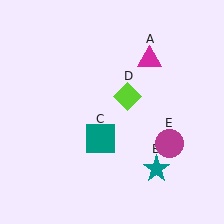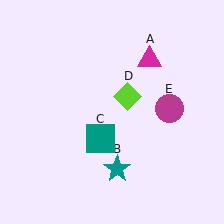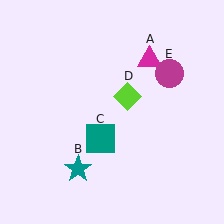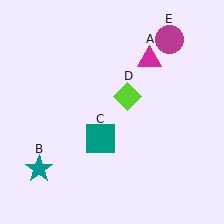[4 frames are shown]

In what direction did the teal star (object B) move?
The teal star (object B) moved left.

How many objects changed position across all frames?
2 objects changed position: teal star (object B), magenta circle (object E).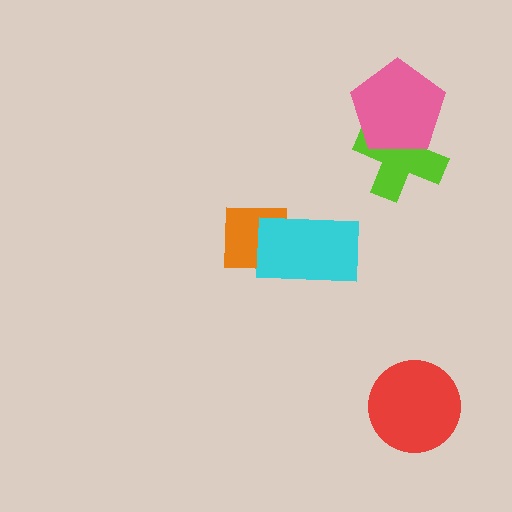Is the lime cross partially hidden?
Yes, it is partially covered by another shape.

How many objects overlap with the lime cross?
1 object overlaps with the lime cross.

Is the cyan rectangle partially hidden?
No, no other shape covers it.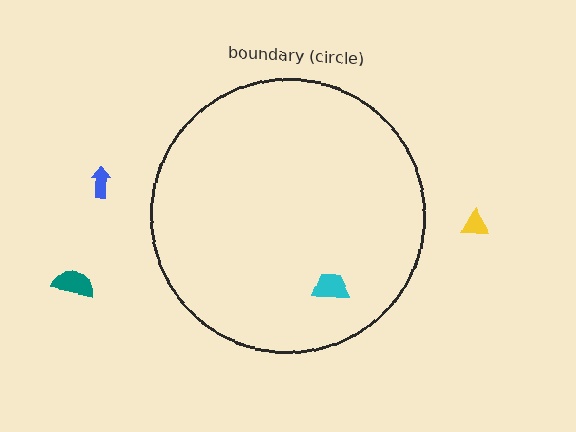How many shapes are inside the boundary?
1 inside, 3 outside.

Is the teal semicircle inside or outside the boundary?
Outside.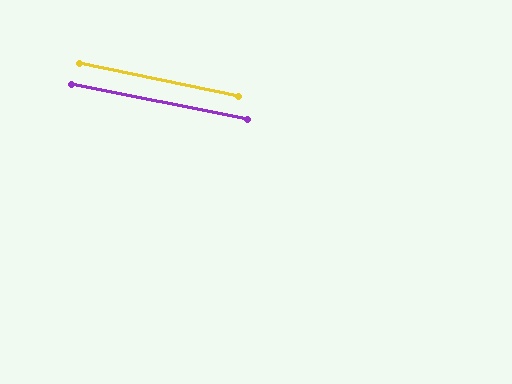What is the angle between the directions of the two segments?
Approximately 0 degrees.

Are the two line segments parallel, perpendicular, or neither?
Parallel — their directions differ by only 0.4°.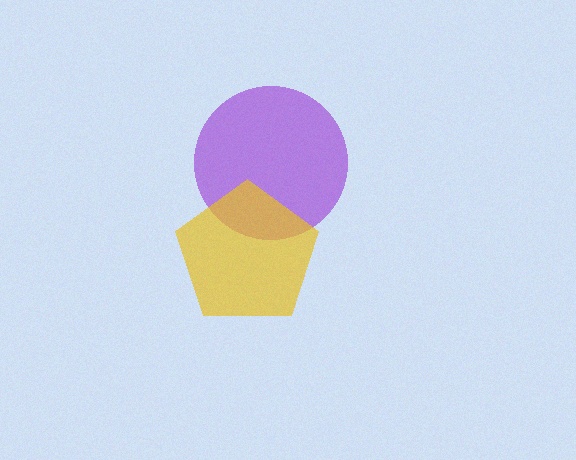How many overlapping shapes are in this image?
There are 2 overlapping shapes in the image.